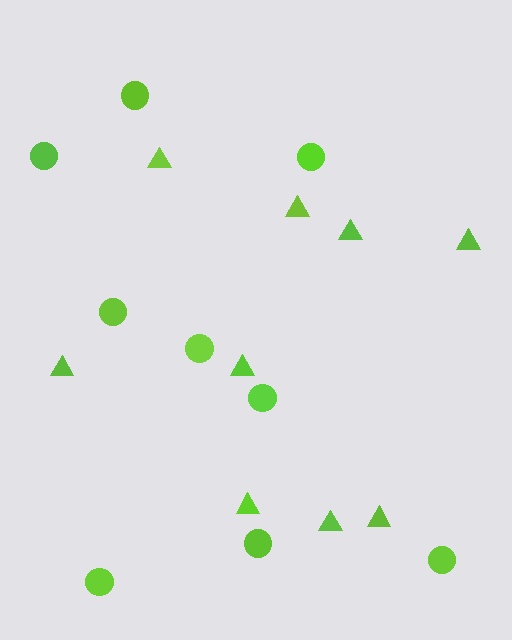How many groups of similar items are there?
There are 2 groups: one group of triangles (9) and one group of circles (9).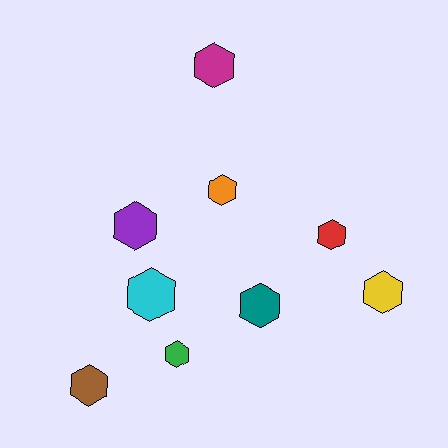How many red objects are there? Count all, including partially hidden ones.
There is 1 red object.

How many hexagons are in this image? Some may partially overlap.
There are 9 hexagons.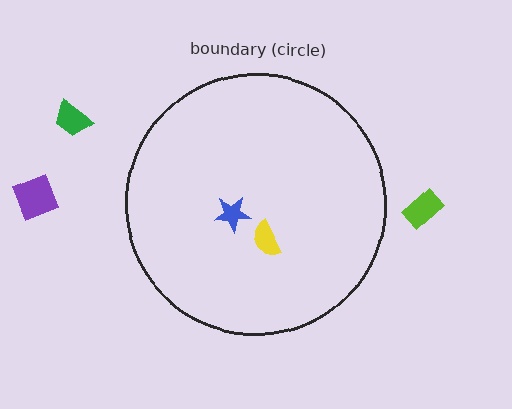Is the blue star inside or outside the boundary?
Inside.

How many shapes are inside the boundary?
2 inside, 3 outside.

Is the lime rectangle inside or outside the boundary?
Outside.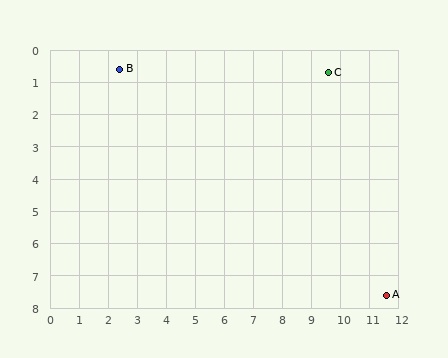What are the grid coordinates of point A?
Point A is at approximately (11.6, 7.6).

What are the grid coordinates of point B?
Point B is at approximately (2.4, 0.6).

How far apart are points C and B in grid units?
Points C and B are about 7.2 grid units apart.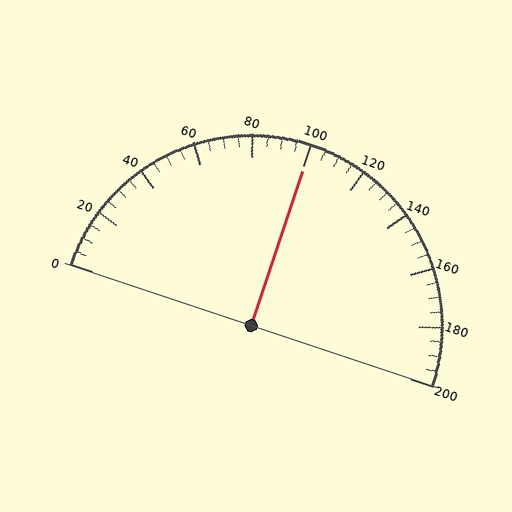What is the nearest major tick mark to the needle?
The nearest major tick mark is 100.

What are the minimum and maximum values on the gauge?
The gauge ranges from 0 to 200.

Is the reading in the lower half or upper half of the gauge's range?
The reading is in the upper half of the range (0 to 200).